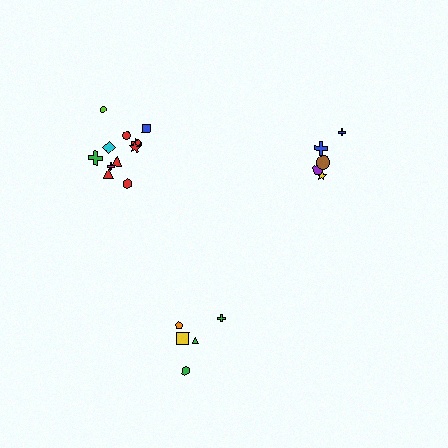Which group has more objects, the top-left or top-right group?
The top-left group.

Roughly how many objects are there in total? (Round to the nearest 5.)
Roughly 20 objects in total.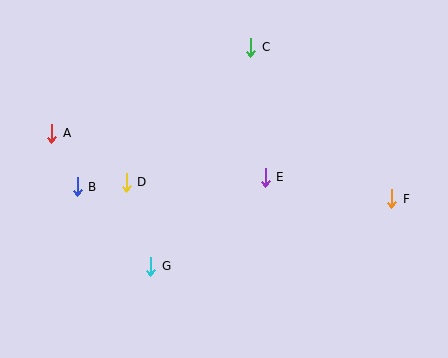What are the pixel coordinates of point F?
Point F is at (392, 199).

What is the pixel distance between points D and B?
The distance between D and B is 49 pixels.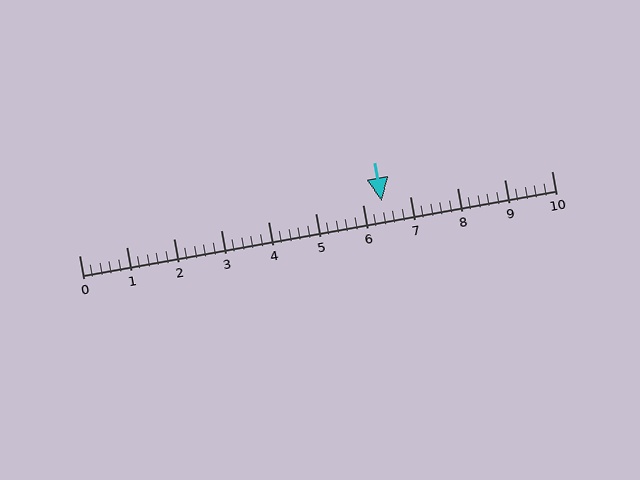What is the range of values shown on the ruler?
The ruler shows values from 0 to 10.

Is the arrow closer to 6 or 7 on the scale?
The arrow is closer to 6.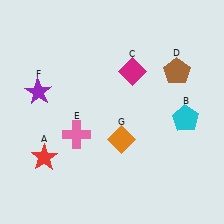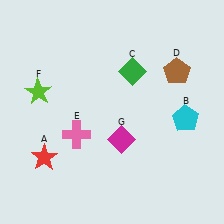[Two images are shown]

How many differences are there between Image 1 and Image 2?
There are 3 differences between the two images.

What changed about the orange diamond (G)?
In Image 1, G is orange. In Image 2, it changed to magenta.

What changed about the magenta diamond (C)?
In Image 1, C is magenta. In Image 2, it changed to green.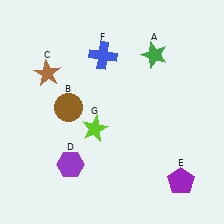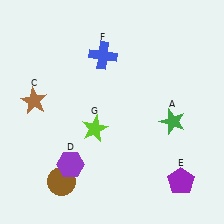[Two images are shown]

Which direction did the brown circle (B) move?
The brown circle (B) moved down.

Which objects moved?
The objects that moved are: the green star (A), the brown circle (B), the brown star (C).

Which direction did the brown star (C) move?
The brown star (C) moved down.